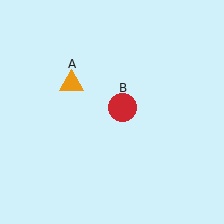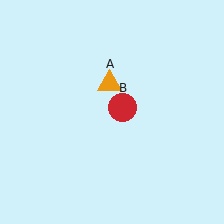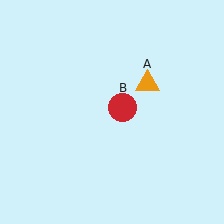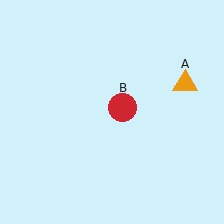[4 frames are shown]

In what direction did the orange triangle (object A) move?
The orange triangle (object A) moved right.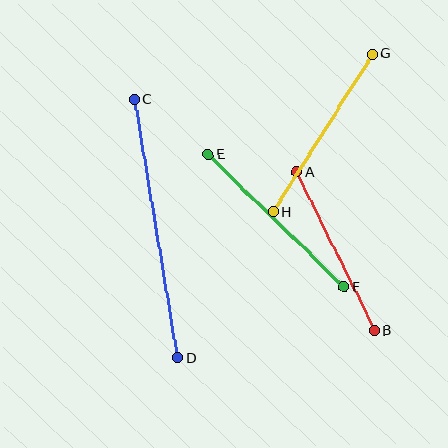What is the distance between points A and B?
The distance is approximately 176 pixels.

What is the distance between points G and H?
The distance is approximately 187 pixels.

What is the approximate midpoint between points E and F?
The midpoint is at approximately (276, 221) pixels.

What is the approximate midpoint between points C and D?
The midpoint is at approximately (156, 229) pixels.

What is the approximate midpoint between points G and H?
The midpoint is at approximately (323, 133) pixels.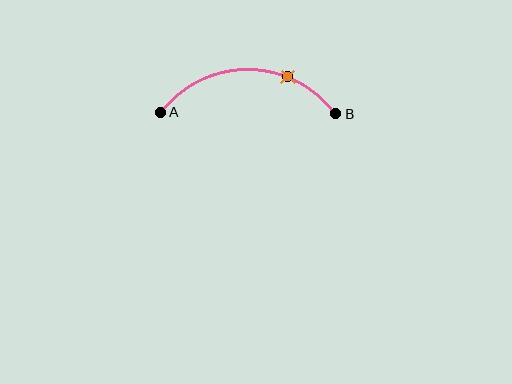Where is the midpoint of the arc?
The arc midpoint is the point on the curve farthest from the straight line joining A and B. It sits above that line.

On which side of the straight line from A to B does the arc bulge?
The arc bulges above the straight line connecting A and B.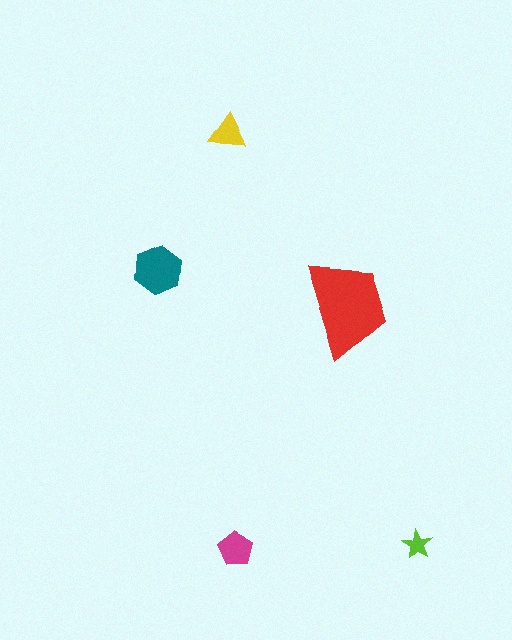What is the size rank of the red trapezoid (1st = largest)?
1st.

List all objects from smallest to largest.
The lime star, the yellow triangle, the magenta pentagon, the teal hexagon, the red trapezoid.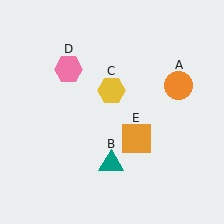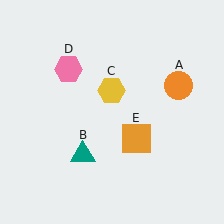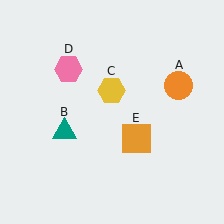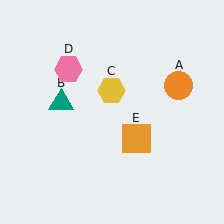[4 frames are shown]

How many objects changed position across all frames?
1 object changed position: teal triangle (object B).